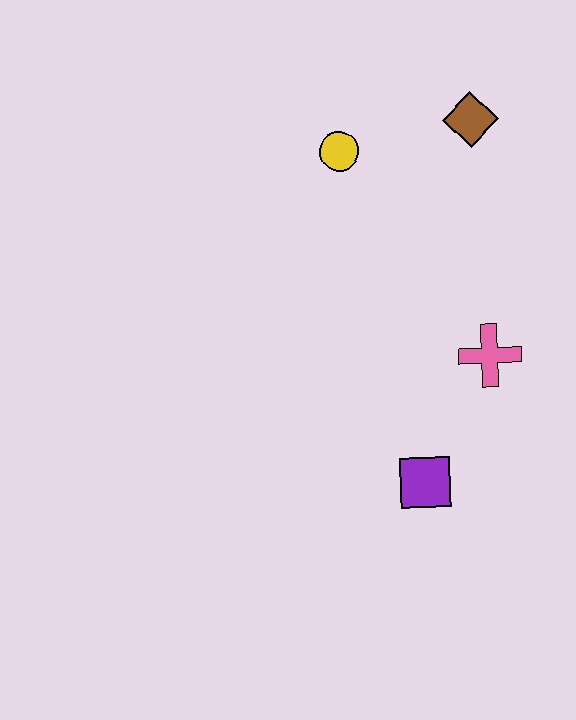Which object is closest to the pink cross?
The purple square is closest to the pink cross.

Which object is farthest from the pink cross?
The yellow circle is farthest from the pink cross.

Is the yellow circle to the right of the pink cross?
No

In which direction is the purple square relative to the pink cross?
The purple square is below the pink cross.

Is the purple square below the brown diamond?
Yes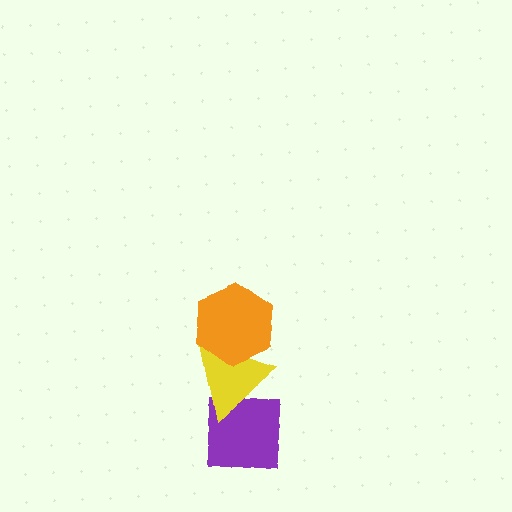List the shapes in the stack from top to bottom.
From top to bottom: the orange hexagon, the yellow triangle, the purple square.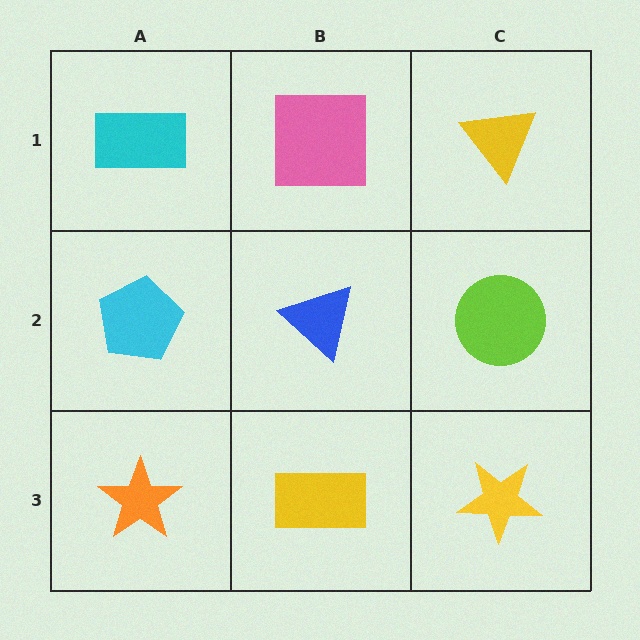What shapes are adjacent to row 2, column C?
A yellow triangle (row 1, column C), a yellow star (row 3, column C), a blue triangle (row 2, column B).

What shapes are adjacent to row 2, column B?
A pink square (row 1, column B), a yellow rectangle (row 3, column B), a cyan pentagon (row 2, column A), a lime circle (row 2, column C).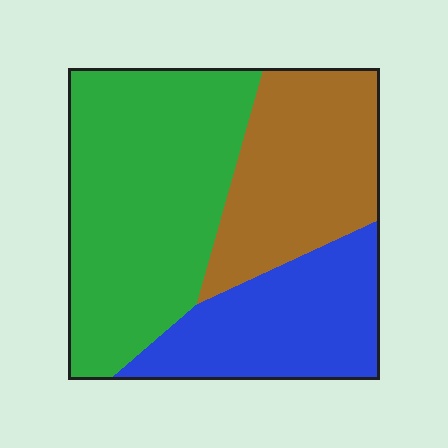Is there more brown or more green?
Green.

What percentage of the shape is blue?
Blue covers 26% of the shape.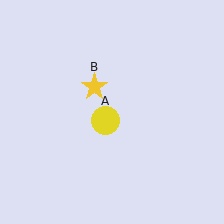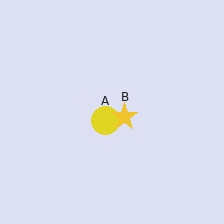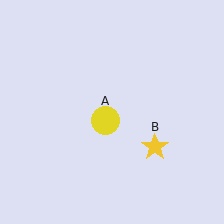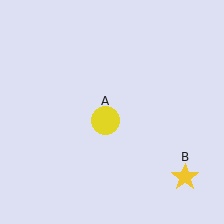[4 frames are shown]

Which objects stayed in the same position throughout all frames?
Yellow circle (object A) remained stationary.